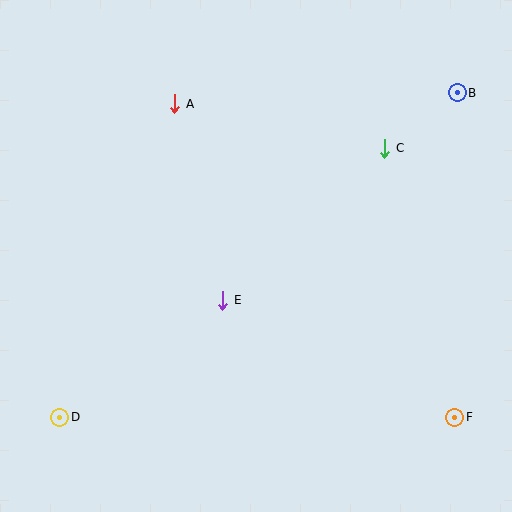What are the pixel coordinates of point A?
Point A is at (175, 104).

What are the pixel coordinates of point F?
Point F is at (455, 417).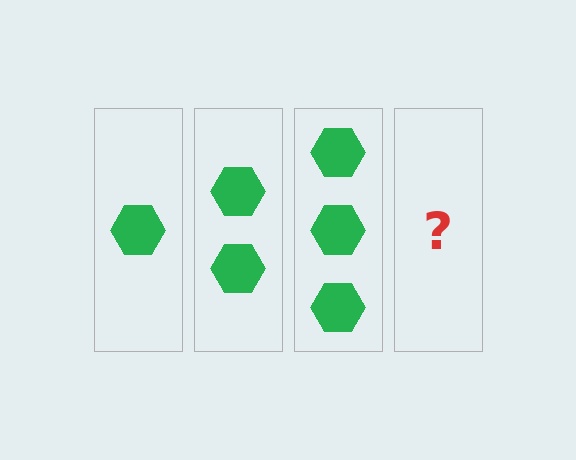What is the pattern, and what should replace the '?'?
The pattern is that each step adds one more hexagon. The '?' should be 4 hexagons.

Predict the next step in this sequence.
The next step is 4 hexagons.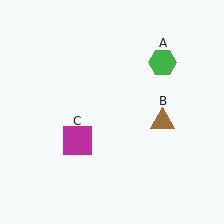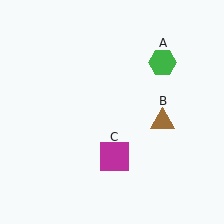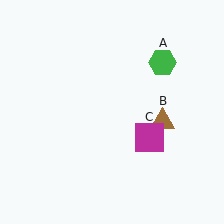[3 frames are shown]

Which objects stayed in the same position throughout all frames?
Green hexagon (object A) and brown triangle (object B) remained stationary.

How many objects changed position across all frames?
1 object changed position: magenta square (object C).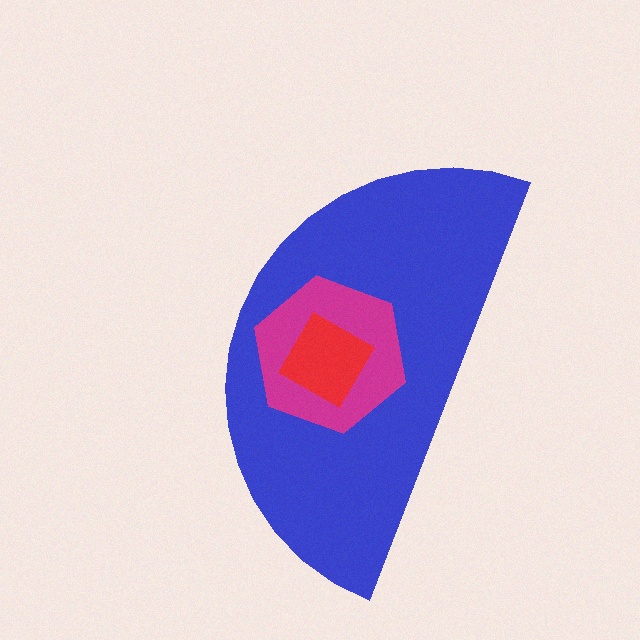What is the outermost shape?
The blue semicircle.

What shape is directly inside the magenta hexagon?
The red diamond.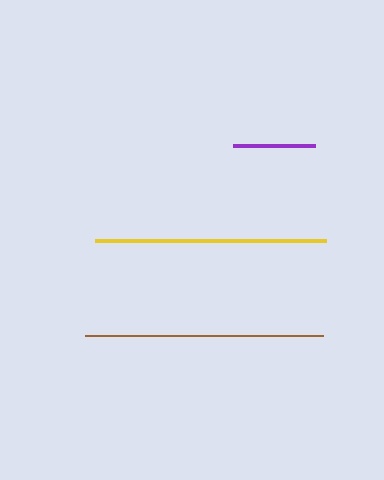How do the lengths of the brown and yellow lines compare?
The brown and yellow lines are approximately the same length.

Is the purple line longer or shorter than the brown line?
The brown line is longer than the purple line.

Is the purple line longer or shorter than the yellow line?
The yellow line is longer than the purple line.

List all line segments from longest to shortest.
From longest to shortest: brown, yellow, purple.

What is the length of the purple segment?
The purple segment is approximately 82 pixels long.